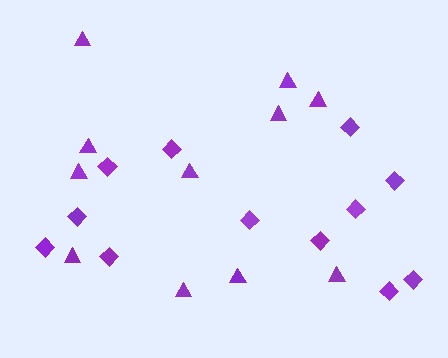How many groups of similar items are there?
There are 2 groups: one group of triangles (11) and one group of diamonds (12).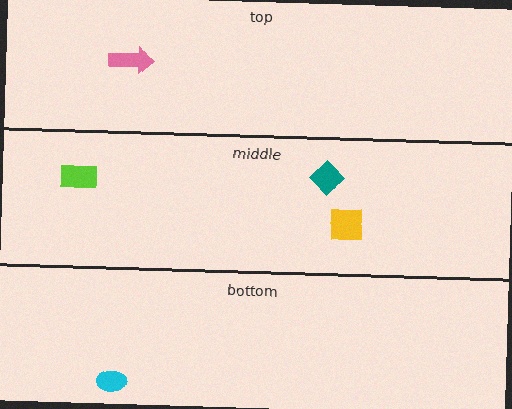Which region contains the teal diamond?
The middle region.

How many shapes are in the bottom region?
1.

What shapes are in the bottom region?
The cyan ellipse.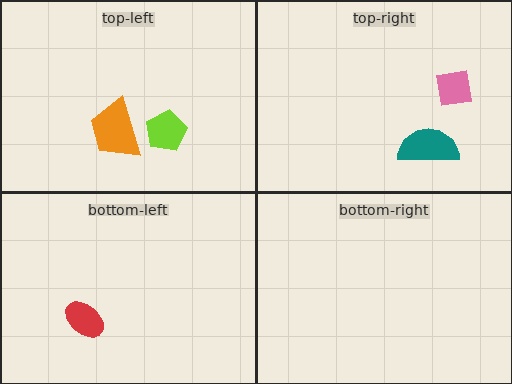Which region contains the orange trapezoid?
The top-left region.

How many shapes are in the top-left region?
2.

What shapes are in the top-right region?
The teal semicircle, the pink square.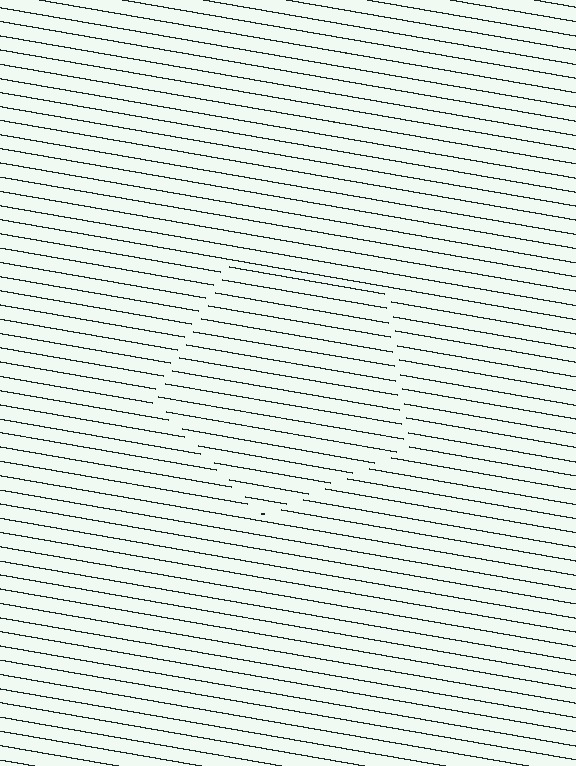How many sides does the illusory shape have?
5 sides — the line-ends trace a pentagon.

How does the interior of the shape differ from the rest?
The interior of the shape contains the same grating, shifted by half a period — the contour is defined by the phase discontinuity where line-ends from the inner and outer gratings abut.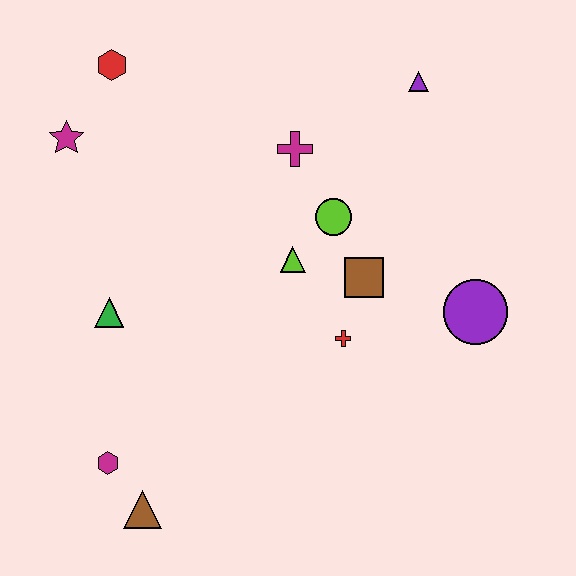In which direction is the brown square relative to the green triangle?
The brown square is to the right of the green triangle.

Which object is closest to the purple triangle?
The magenta cross is closest to the purple triangle.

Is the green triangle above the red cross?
Yes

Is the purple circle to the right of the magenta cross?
Yes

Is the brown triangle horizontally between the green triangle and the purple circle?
Yes